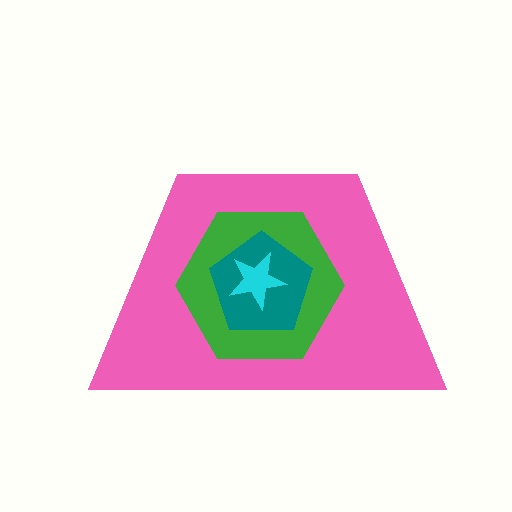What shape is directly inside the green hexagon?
The teal pentagon.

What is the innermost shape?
The cyan star.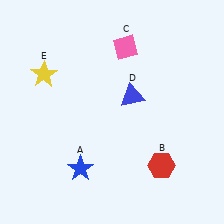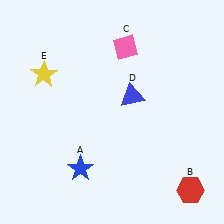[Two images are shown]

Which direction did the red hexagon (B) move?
The red hexagon (B) moved right.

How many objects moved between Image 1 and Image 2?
1 object moved between the two images.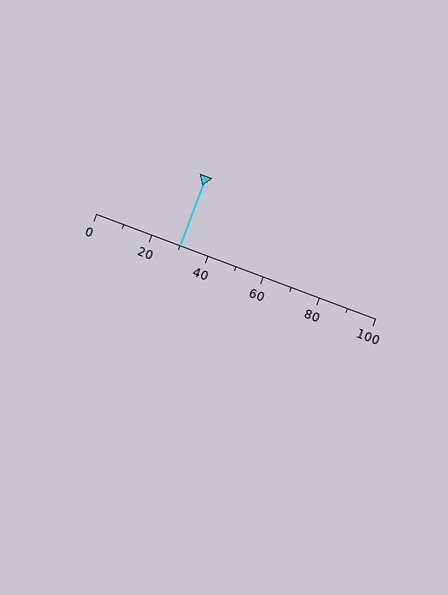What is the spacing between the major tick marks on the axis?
The major ticks are spaced 20 apart.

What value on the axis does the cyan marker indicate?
The marker indicates approximately 30.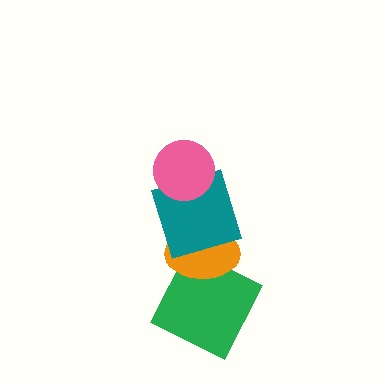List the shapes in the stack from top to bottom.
From top to bottom: the pink circle, the teal square, the orange ellipse, the green square.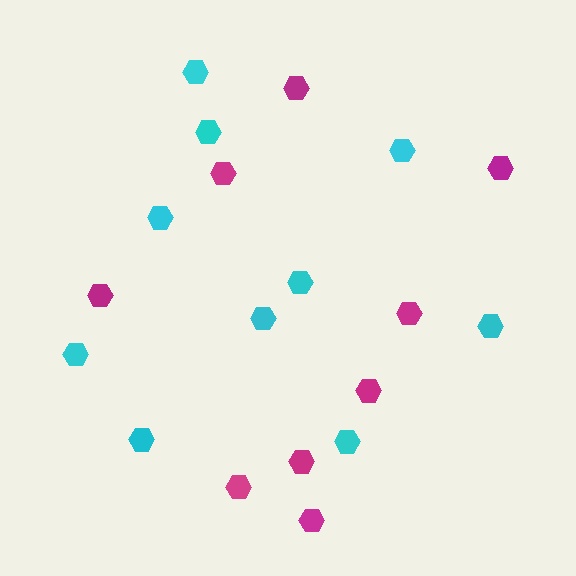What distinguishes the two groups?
There are 2 groups: one group of cyan hexagons (10) and one group of magenta hexagons (9).